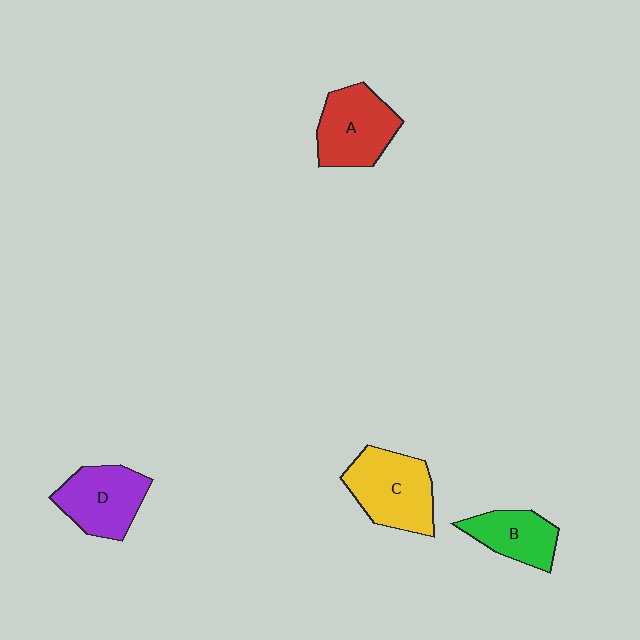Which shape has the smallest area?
Shape B (green).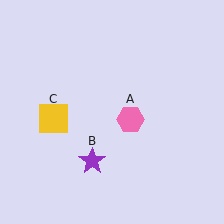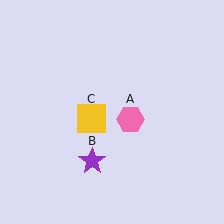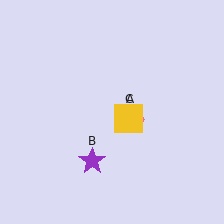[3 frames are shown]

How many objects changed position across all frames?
1 object changed position: yellow square (object C).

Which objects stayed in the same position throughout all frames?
Pink hexagon (object A) and purple star (object B) remained stationary.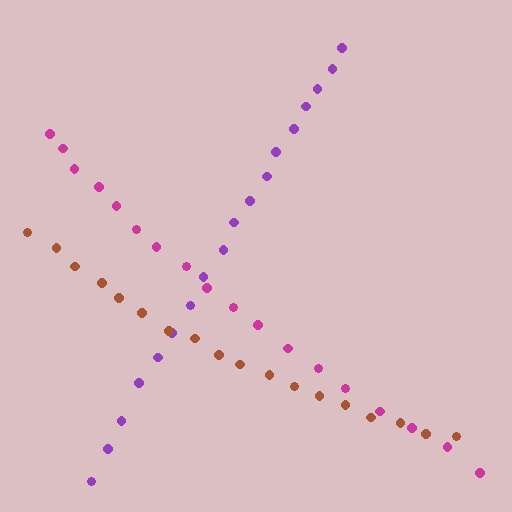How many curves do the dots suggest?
There are 3 distinct paths.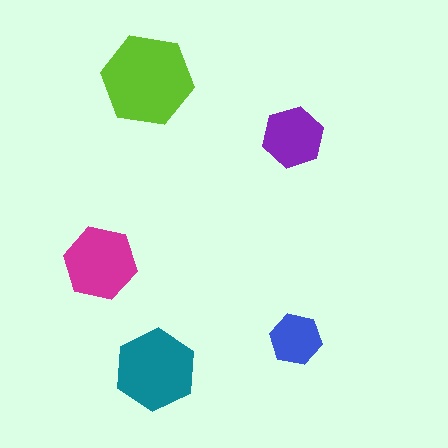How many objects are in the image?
There are 5 objects in the image.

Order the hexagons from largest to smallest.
the lime one, the teal one, the magenta one, the purple one, the blue one.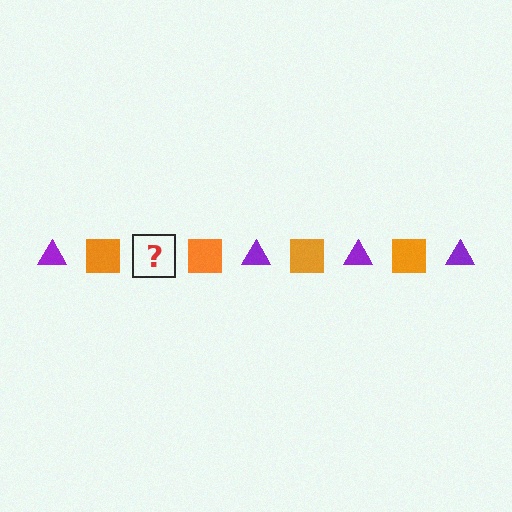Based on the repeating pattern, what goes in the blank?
The blank should be a purple triangle.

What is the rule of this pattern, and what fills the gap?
The rule is that the pattern alternates between purple triangle and orange square. The gap should be filled with a purple triangle.